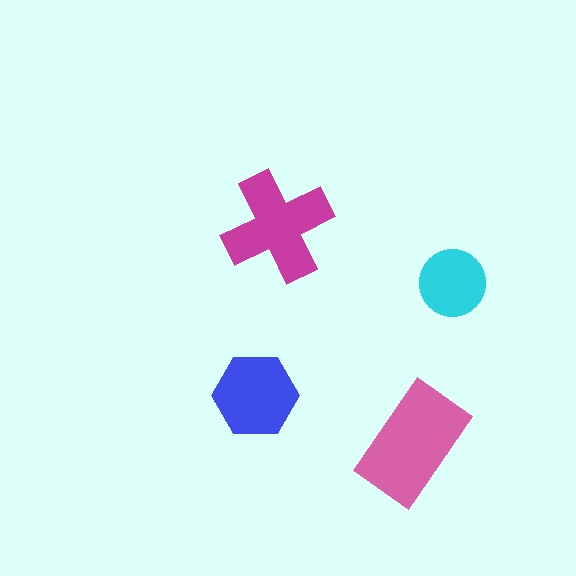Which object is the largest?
The pink rectangle.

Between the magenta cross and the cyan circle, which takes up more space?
The magenta cross.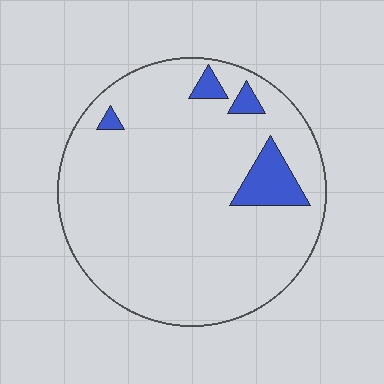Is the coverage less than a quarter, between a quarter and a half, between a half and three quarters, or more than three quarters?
Less than a quarter.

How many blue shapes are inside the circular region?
4.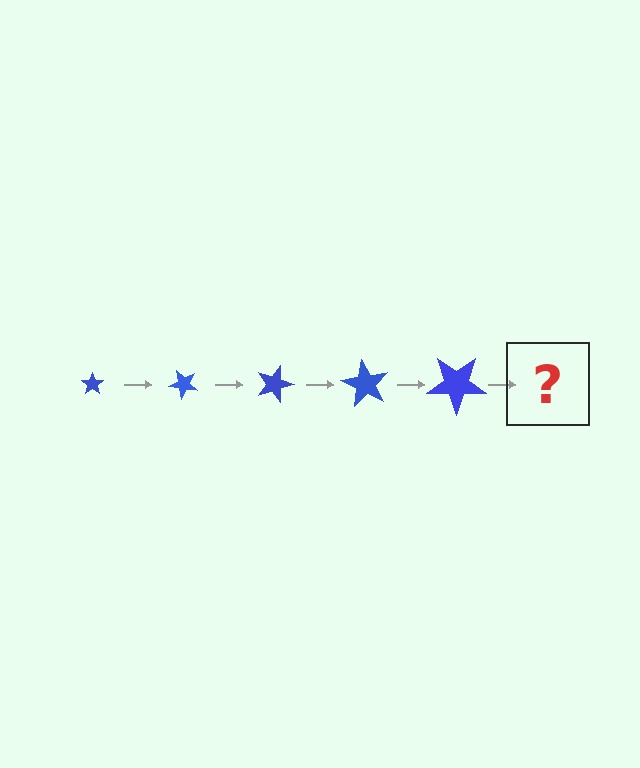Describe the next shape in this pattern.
It should be a star, larger than the previous one and rotated 225 degrees from the start.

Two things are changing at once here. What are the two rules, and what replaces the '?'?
The two rules are that the star grows larger each step and it rotates 45 degrees each step. The '?' should be a star, larger than the previous one and rotated 225 degrees from the start.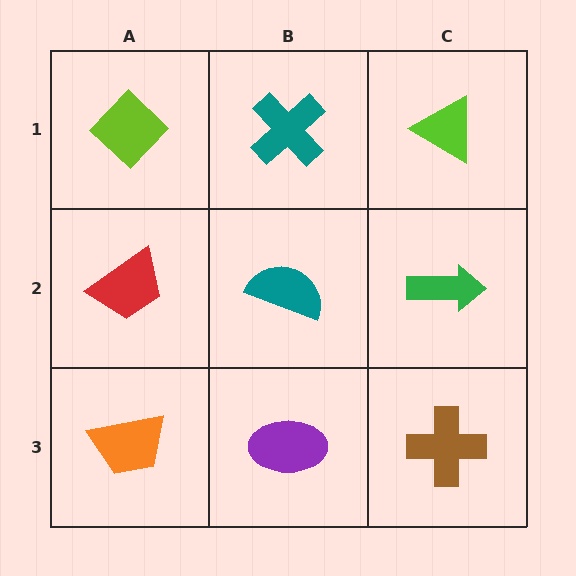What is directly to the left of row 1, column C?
A teal cross.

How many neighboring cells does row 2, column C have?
3.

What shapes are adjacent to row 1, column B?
A teal semicircle (row 2, column B), a lime diamond (row 1, column A), a lime triangle (row 1, column C).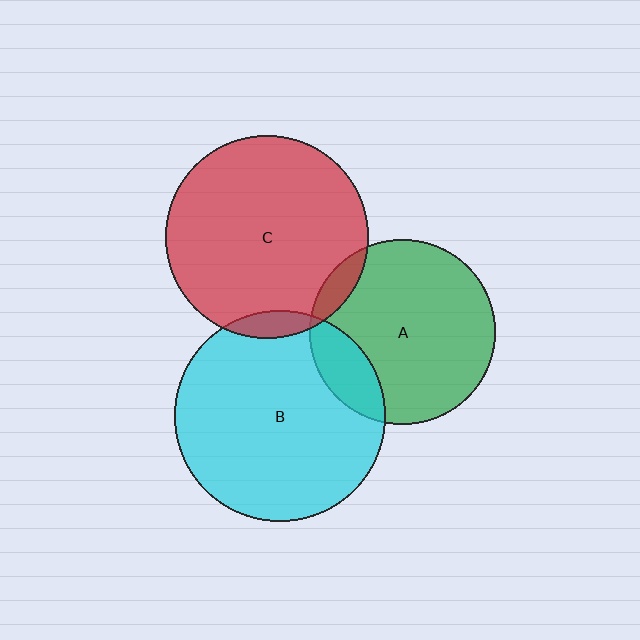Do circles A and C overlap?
Yes.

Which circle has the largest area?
Circle B (cyan).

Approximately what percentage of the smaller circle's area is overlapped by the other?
Approximately 5%.